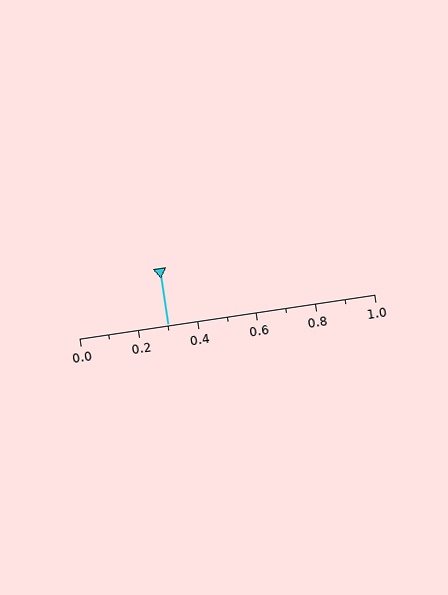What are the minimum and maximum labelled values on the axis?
The axis runs from 0.0 to 1.0.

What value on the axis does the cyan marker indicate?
The marker indicates approximately 0.3.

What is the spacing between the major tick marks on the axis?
The major ticks are spaced 0.2 apart.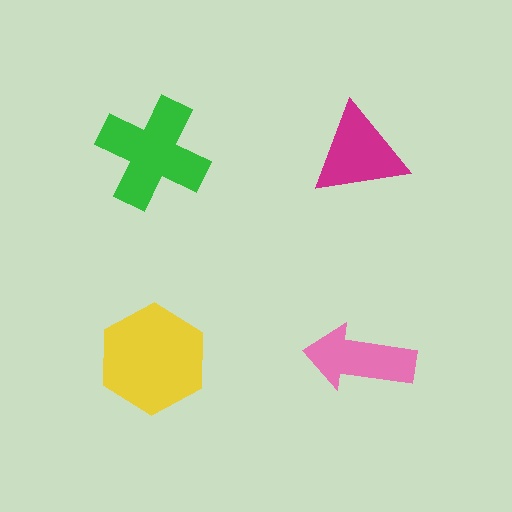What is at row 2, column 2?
A pink arrow.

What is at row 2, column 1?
A yellow hexagon.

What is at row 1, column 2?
A magenta triangle.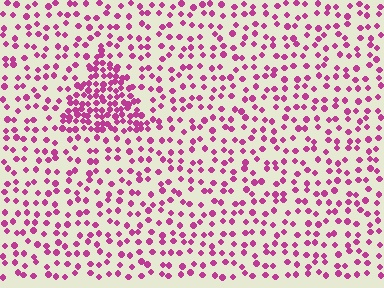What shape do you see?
I see a triangle.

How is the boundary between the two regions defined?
The boundary is defined by a change in element density (approximately 2.5x ratio). All elements are the same color, size, and shape.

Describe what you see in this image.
The image contains small magenta elements arranged at two different densities. A triangle-shaped region is visible where the elements are more densely packed than the surrounding area.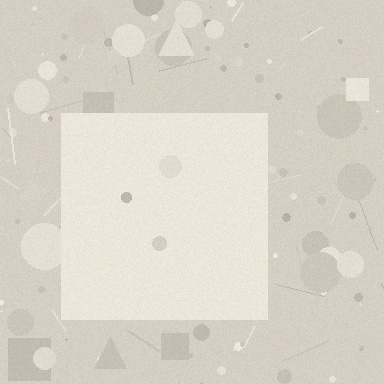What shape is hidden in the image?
A square is hidden in the image.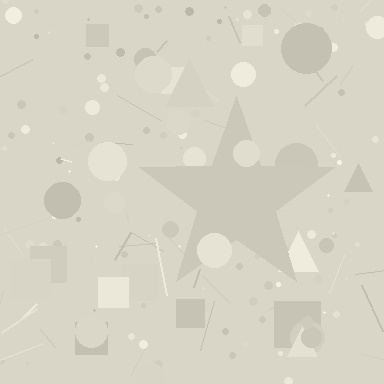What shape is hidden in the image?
A star is hidden in the image.